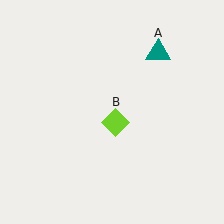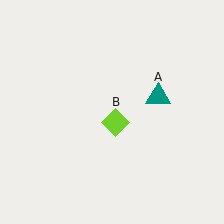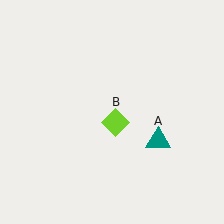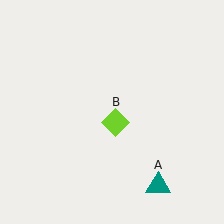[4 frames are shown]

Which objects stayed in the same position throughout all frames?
Lime diamond (object B) remained stationary.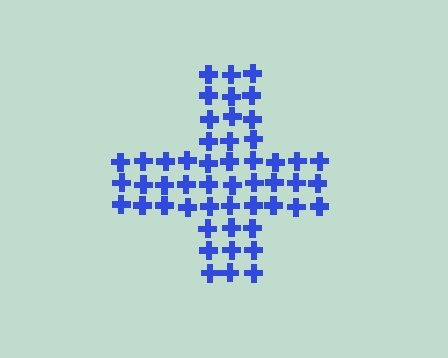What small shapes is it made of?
It is made of small crosses.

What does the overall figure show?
The overall figure shows a cross.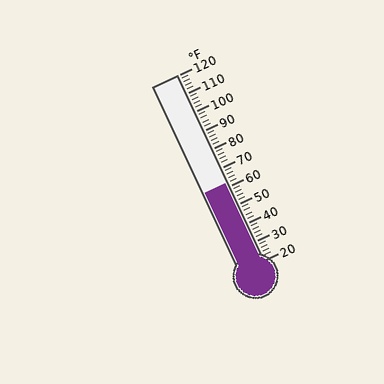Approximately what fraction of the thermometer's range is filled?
The thermometer is filled to approximately 40% of its range.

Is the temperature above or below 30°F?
The temperature is above 30°F.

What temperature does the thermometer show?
The thermometer shows approximately 62°F.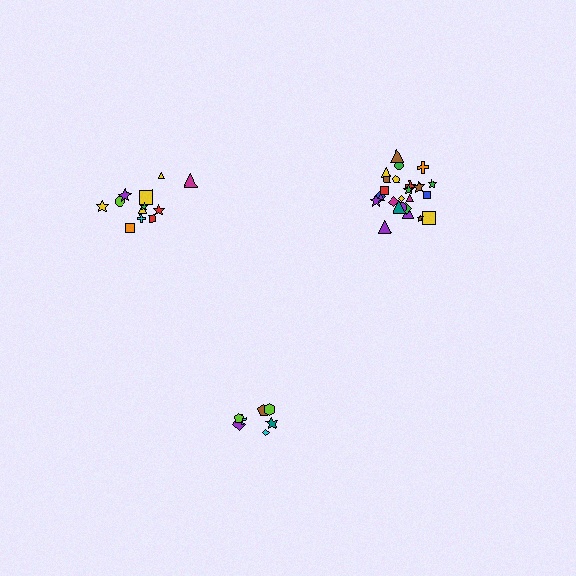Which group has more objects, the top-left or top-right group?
The top-right group.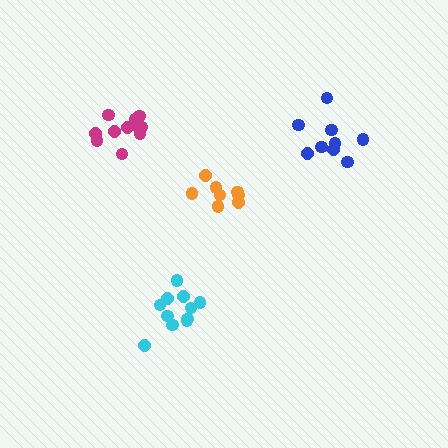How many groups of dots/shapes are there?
There are 4 groups.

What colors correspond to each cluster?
The clusters are colored: orange, magenta, cyan, blue.